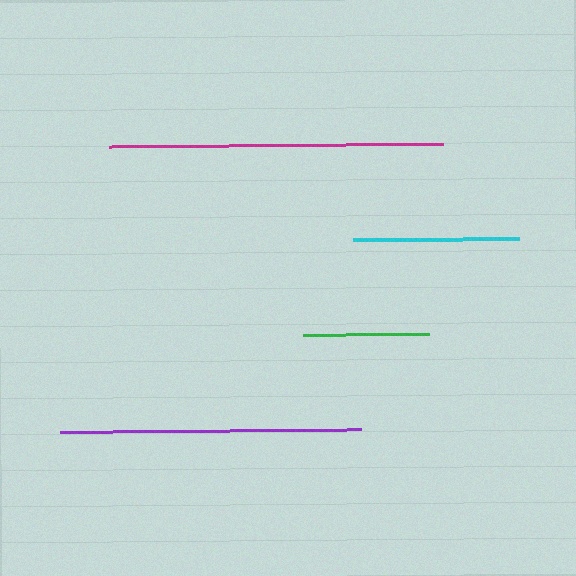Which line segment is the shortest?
The green line is the shortest at approximately 126 pixels.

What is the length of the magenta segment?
The magenta segment is approximately 334 pixels long.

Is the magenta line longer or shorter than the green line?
The magenta line is longer than the green line.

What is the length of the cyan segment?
The cyan segment is approximately 165 pixels long.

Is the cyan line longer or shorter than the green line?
The cyan line is longer than the green line.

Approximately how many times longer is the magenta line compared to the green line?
The magenta line is approximately 2.6 times the length of the green line.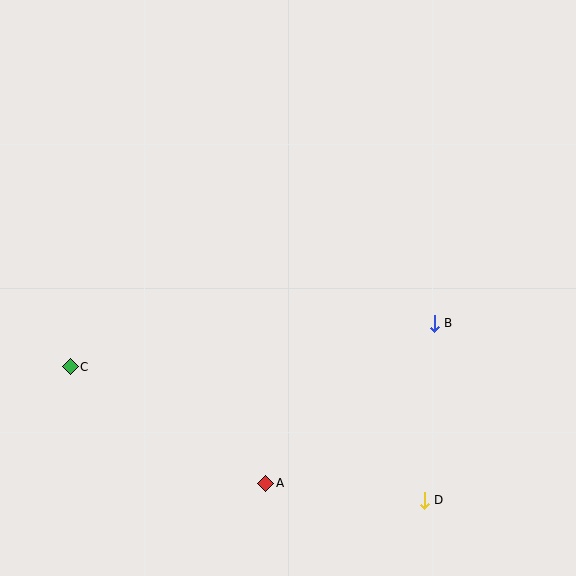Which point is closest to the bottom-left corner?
Point C is closest to the bottom-left corner.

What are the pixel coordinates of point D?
Point D is at (424, 500).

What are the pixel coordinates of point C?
Point C is at (70, 367).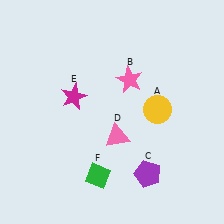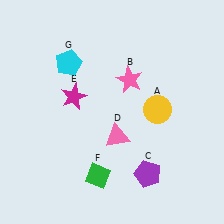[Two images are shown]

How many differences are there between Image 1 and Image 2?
There is 1 difference between the two images.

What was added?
A cyan pentagon (G) was added in Image 2.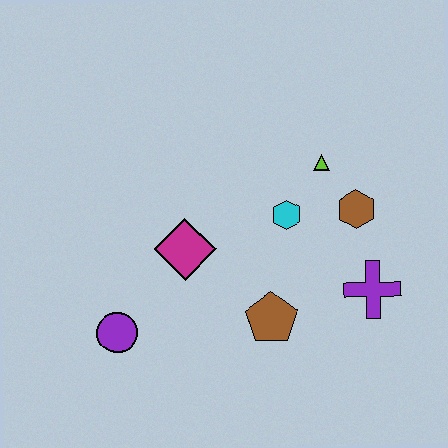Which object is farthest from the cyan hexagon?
The purple circle is farthest from the cyan hexagon.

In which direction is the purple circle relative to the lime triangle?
The purple circle is to the left of the lime triangle.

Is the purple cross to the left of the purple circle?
No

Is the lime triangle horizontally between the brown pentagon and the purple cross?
Yes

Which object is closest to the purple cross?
The brown hexagon is closest to the purple cross.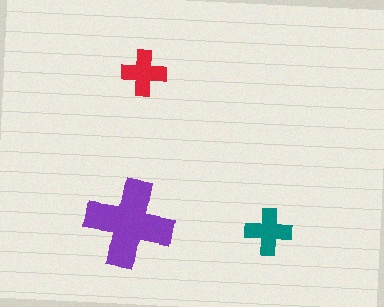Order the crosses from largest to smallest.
the purple one, the teal one, the red one.